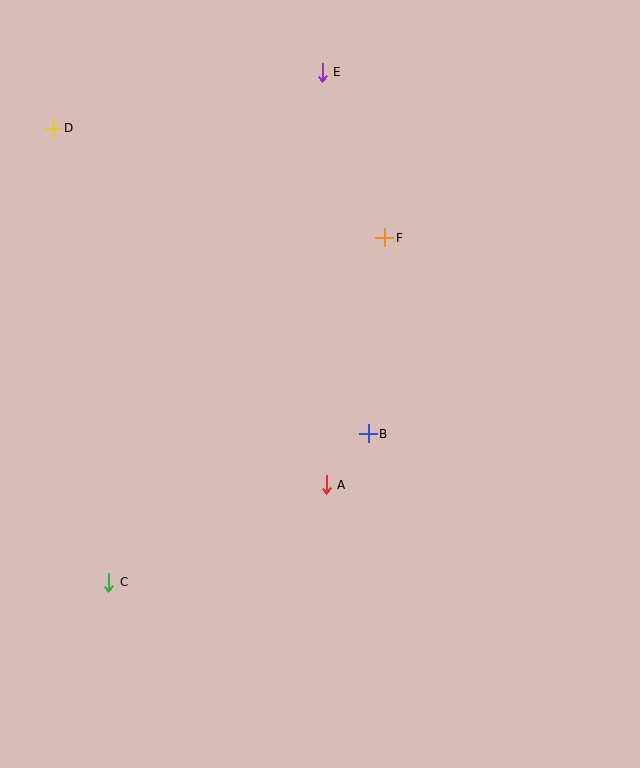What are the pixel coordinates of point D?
Point D is at (53, 128).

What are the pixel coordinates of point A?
Point A is at (326, 485).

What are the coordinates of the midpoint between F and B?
The midpoint between F and B is at (376, 336).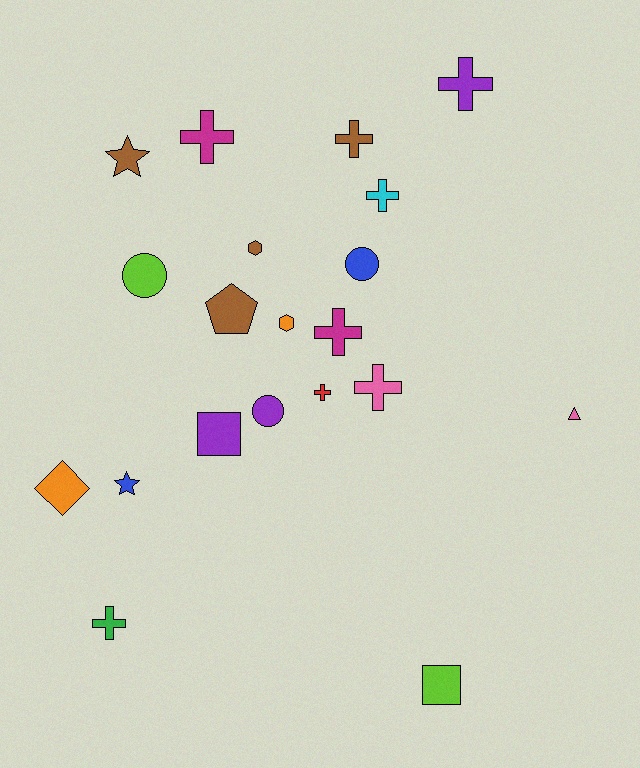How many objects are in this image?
There are 20 objects.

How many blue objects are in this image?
There are 2 blue objects.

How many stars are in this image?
There are 2 stars.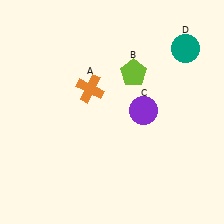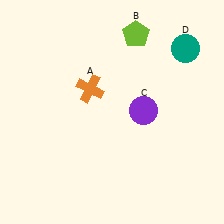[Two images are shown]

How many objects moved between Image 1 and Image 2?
1 object moved between the two images.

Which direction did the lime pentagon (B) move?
The lime pentagon (B) moved up.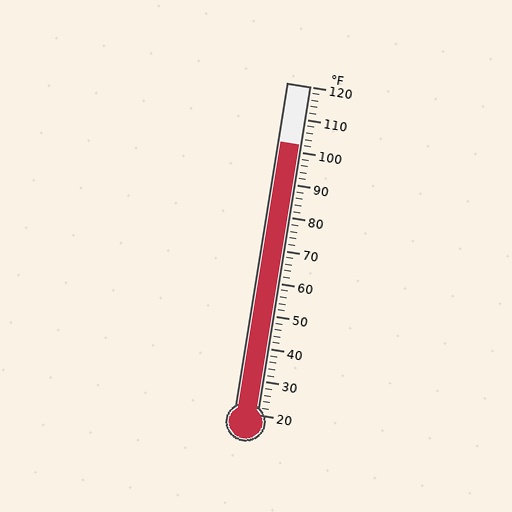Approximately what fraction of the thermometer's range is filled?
The thermometer is filled to approximately 80% of its range.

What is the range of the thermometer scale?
The thermometer scale ranges from 20°F to 120°F.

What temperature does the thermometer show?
The thermometer shows approximately 102°F.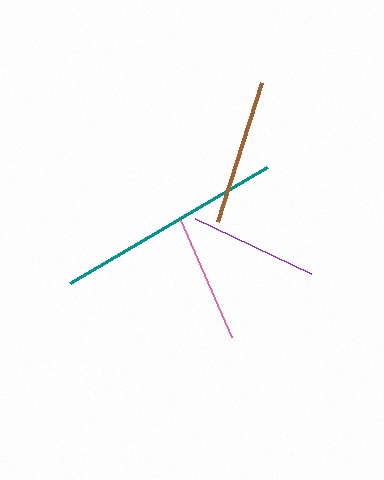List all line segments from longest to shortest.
From longest to shortest: teal, brown, purple, pink.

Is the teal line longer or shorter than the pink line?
The teal line is longer than the pink line.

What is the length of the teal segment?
The teal segment is approximately 229 pixels long.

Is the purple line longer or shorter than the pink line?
The purple line is longer than the pink line.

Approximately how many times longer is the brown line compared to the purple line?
The brown line is approximately 1.1 times the length of the purple line.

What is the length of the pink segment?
The pink segment is approximately 128 pixels long.